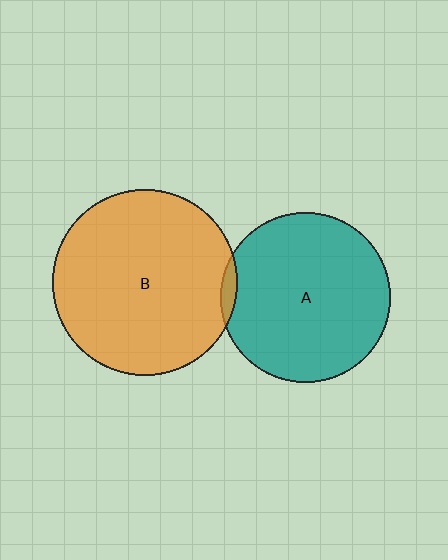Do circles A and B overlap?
Yes.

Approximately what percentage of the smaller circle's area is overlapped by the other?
Approximately 5%.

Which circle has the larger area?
Circle B (orange).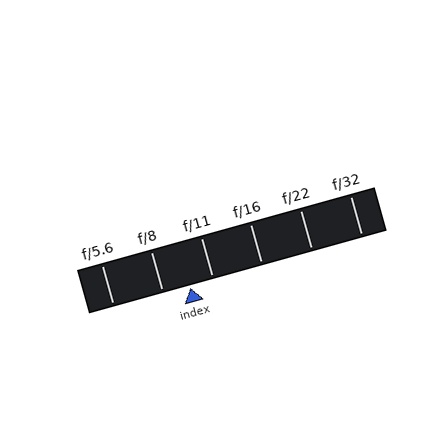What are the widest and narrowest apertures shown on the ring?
The widest aperture shown is f/5.6 and the narrowest is f/32.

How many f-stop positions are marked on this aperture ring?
There are 6 f-stop positions marked.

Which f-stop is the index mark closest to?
The index mark is closest to f/11.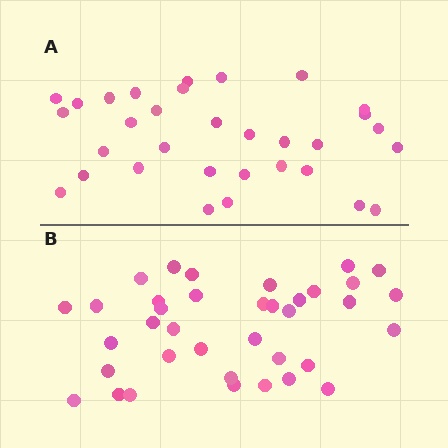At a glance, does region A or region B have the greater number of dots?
Region B (the bottom region) has more dots.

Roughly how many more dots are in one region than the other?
Region B has about 5 more dots than region A.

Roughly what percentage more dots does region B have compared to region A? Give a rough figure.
About 15% more.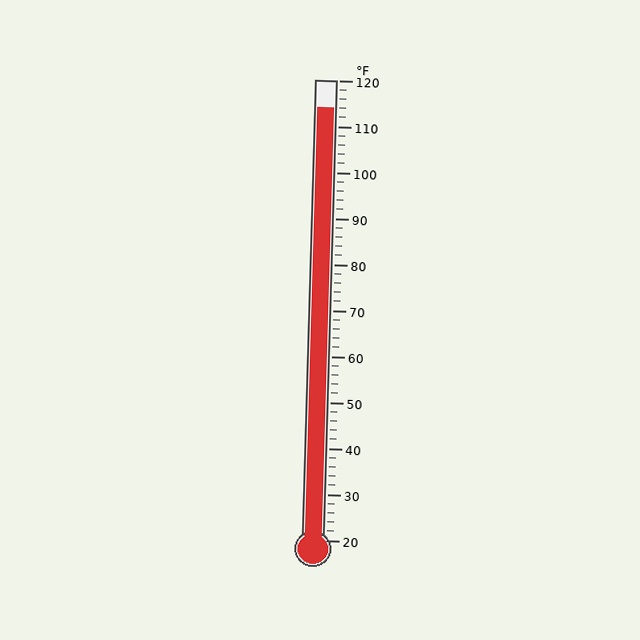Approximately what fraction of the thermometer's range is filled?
The thermometer is filled to approximately 95% of its range.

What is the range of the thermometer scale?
The thermometer scale ranges from 20°F to 120°F.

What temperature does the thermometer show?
The thermometer shows approximately 114°F.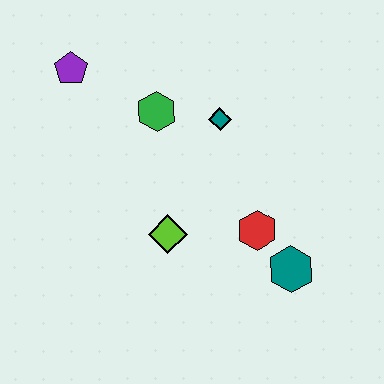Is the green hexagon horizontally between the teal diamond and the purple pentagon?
Yes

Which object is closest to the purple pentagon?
The green hexagon is closest to the purple pentagon.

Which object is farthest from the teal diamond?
The teal hexagon is farthest from the teal diamond.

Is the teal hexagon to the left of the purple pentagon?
No